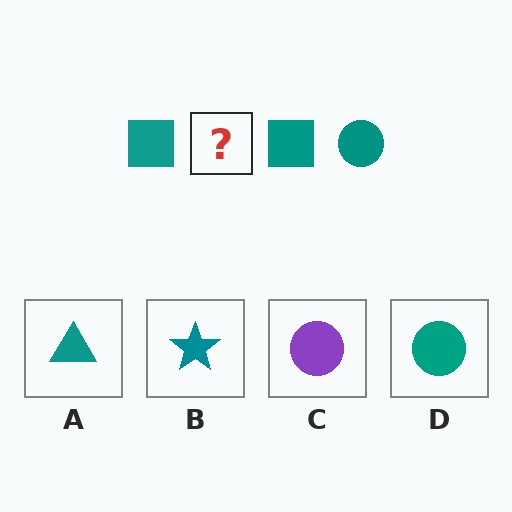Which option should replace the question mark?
Option D.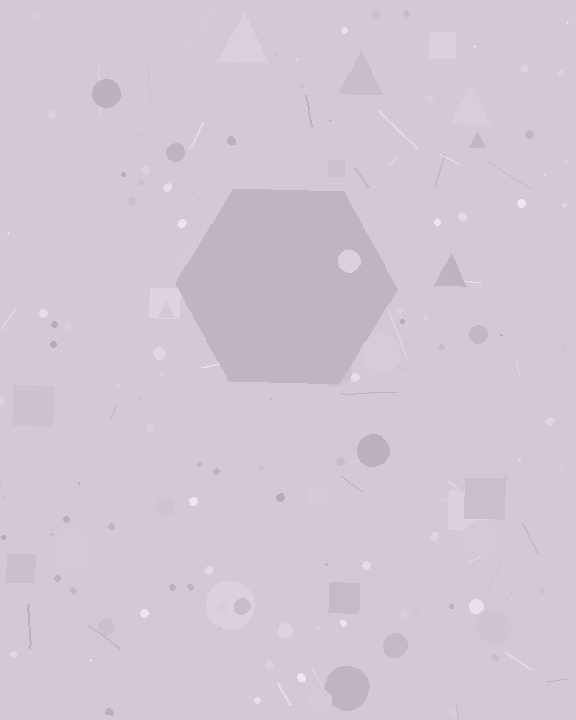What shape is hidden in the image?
A hexagon is hidden in the image.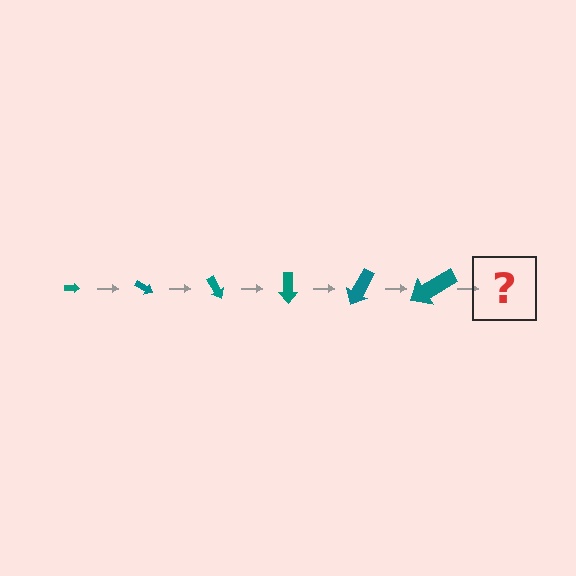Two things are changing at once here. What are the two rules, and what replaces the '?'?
The two rules are that the arrow grows larger each step and it rotates 30 degrees each step. The '?' should be an arrow, larger than the previous one and rotated 180 degrees from the start.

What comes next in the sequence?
The next element should be an arrow, larger than the previous one and rotated 180 degrees from the start.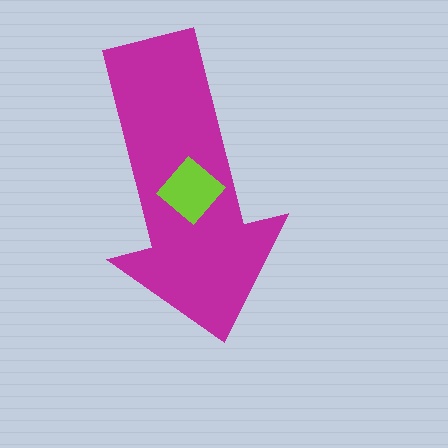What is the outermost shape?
The magenta arrow.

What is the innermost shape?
The lime diamond.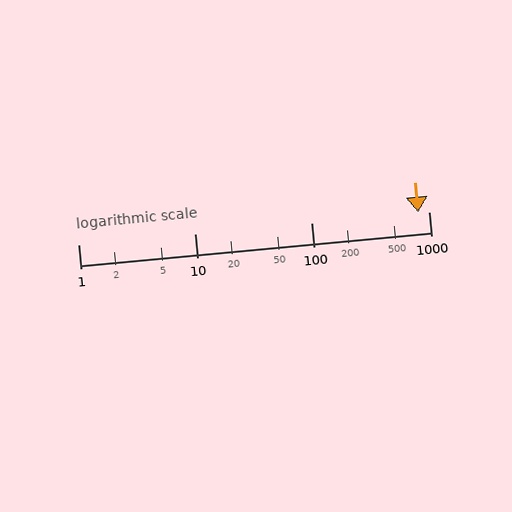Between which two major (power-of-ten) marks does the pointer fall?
The pointer is between 100 and 1000.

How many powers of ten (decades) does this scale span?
The scale spans 3 decades, from 1 to 1000.